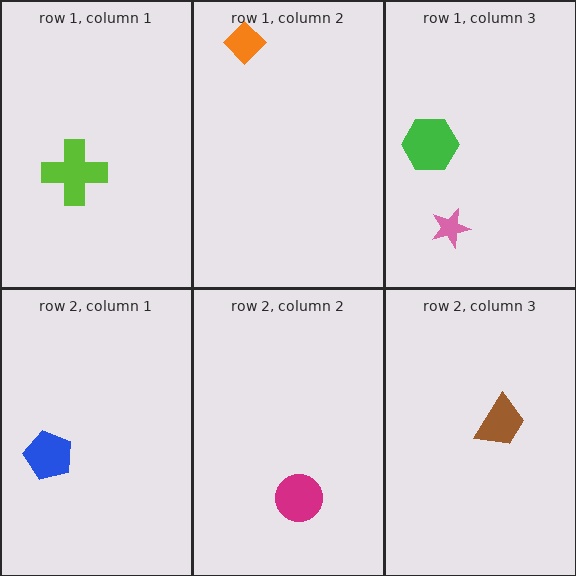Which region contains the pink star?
The row 1, column 3 region.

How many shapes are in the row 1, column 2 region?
1.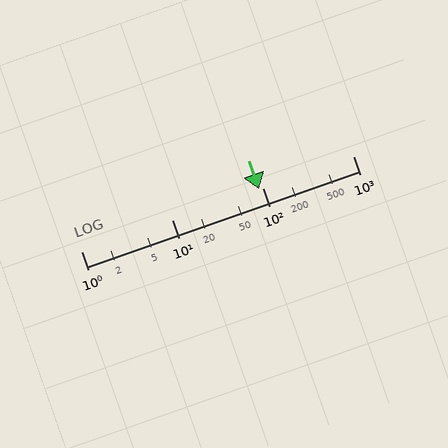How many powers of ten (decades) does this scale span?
The scale spans 3 decades, from 1 to 1000.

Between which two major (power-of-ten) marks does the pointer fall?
The pointer is between 10 and 100.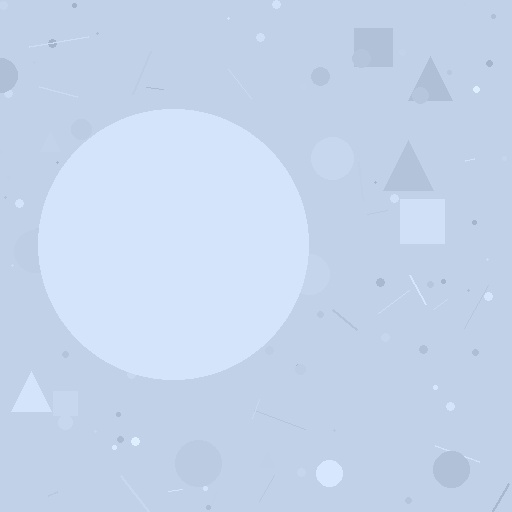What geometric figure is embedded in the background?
A circle is embedded in the background.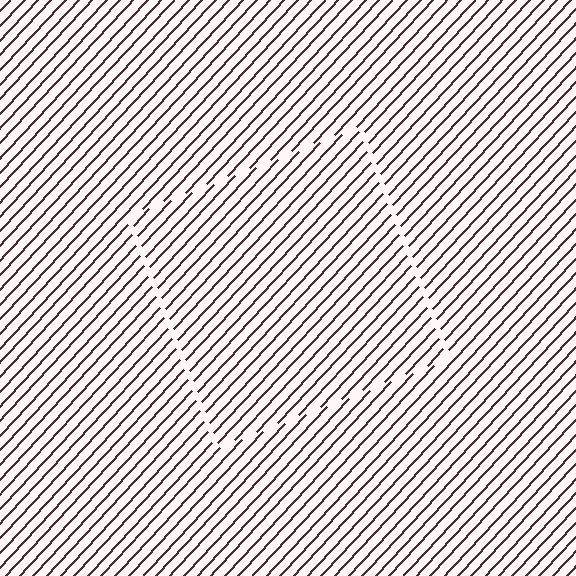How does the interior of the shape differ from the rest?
The interior of the shape contains the same grating, shifted by half a period — the contour is defined by the phase discontinuity where line-ends from the inner and outer gratings abut.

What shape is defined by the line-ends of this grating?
An illusory square. The interior of the shape contains the same grating, shifted by half a period — the contour is defined by the phase discontinuity where line-ends from the inner and outer gratings abut.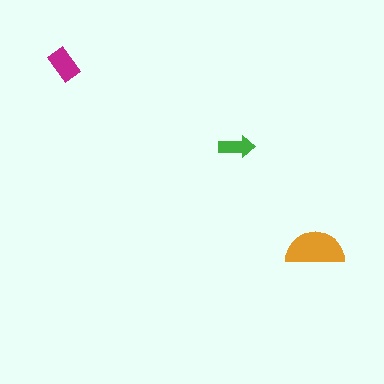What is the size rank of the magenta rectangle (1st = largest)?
2nd.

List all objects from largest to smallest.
The orange semicircle, the magenta rectangle, the green arrow.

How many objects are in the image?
There are 3 objects in the image.